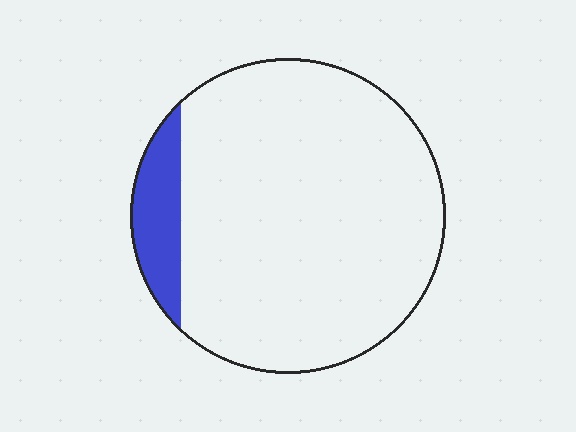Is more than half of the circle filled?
No.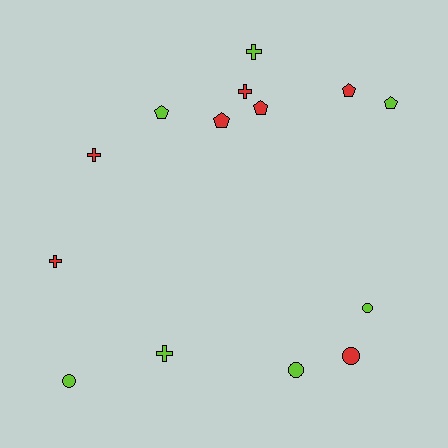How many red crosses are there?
There are 3 red crosses.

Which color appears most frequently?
Lime, with 7 objects.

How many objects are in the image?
There are 14 objects.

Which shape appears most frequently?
Pentagon, with 5 objects.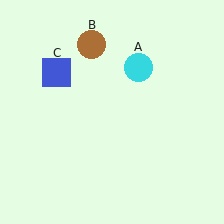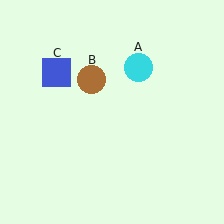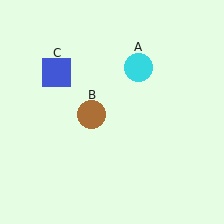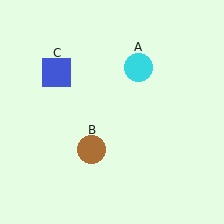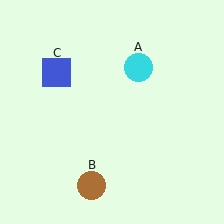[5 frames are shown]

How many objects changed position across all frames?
1 object changed position: brown circle (object B).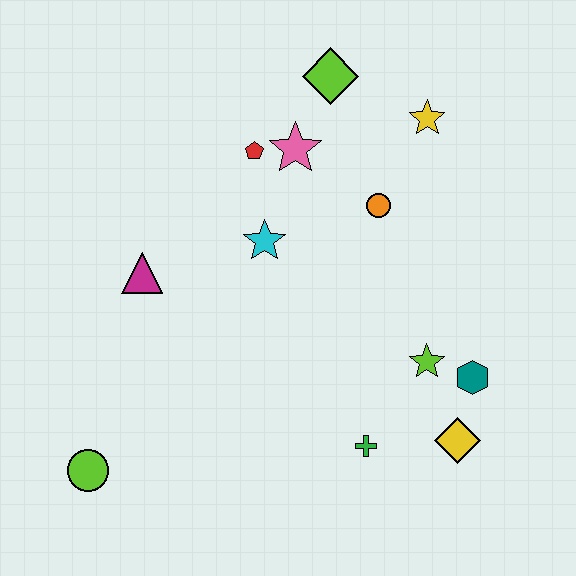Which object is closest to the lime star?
The teal hexagon is closest to the lime star.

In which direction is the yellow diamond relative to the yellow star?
The yellow diamond is below the yellow star.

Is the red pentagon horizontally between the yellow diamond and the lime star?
No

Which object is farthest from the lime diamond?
The lime circle is farthest from the lime diamond.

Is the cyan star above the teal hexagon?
Yes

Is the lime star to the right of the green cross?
Yes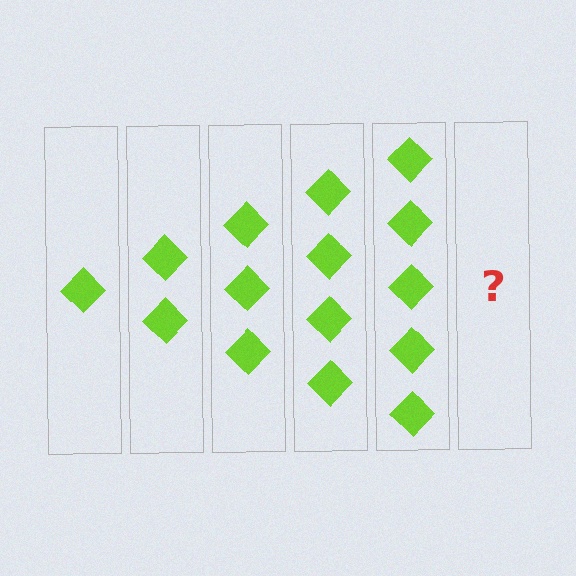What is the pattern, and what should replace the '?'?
The pattern is that each step adds one more diamond. The '?' should be 6 diamonds.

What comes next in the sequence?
The next element should be 6 diamonds.